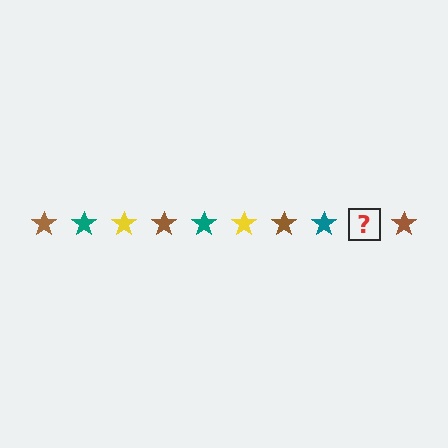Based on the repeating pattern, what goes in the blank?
The blank should be a yellow star.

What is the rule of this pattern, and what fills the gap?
The rule is that the pattern cycles through brown, teal, yellow stars. The gap should be filled with a yellow star.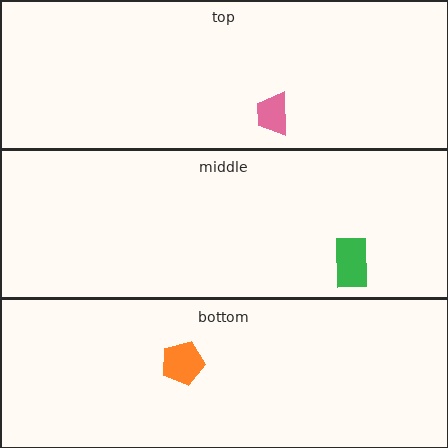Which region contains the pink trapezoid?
The top region.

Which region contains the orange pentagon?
The bottom region.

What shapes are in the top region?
The pink trapezoid.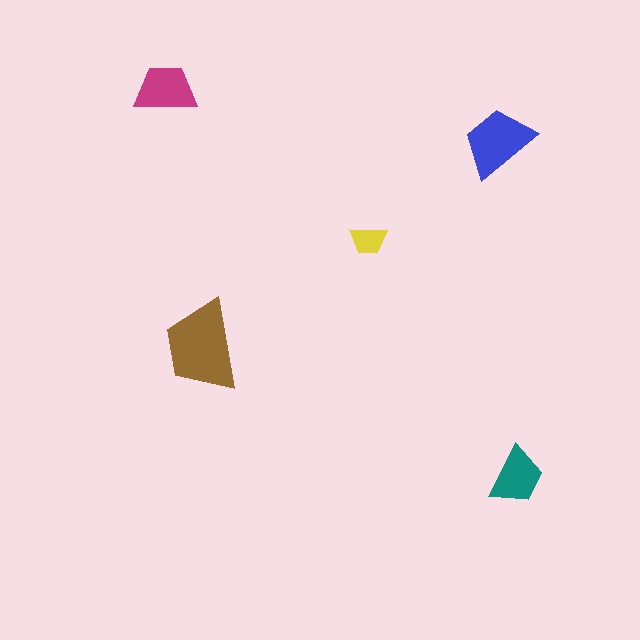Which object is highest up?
The magenta trapezoid is topmost.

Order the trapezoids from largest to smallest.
the brown one, the blue one, the magenta one, the teal one, the yellow one.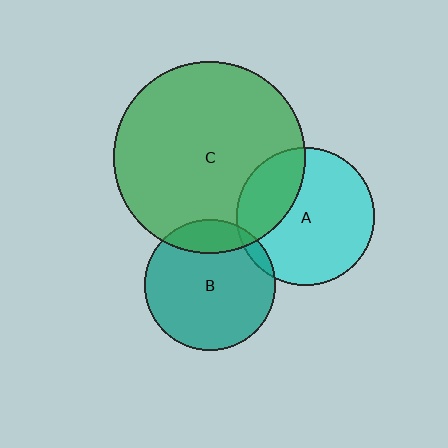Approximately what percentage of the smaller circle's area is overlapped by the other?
Approximately 5%.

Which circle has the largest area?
Circle C (green).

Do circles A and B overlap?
Yes.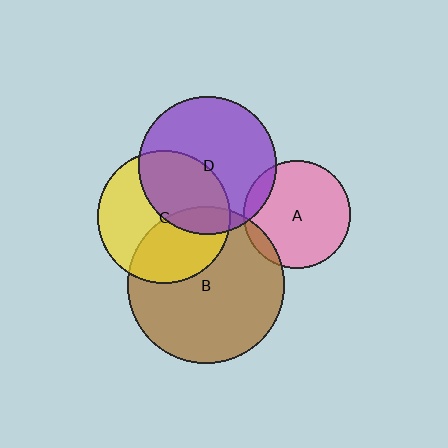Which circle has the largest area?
Circle B (brown).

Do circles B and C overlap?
Yes.